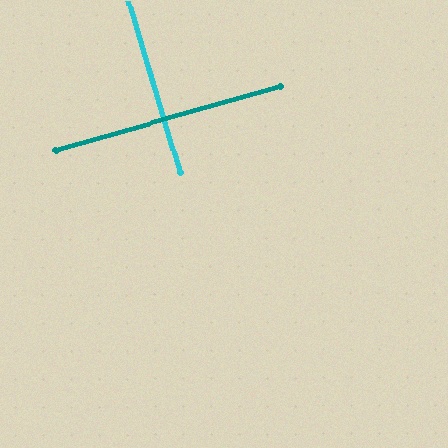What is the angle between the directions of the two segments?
Approximately 89 degrees.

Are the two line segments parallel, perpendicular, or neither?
Perpendicular — they meet at approximately 89°.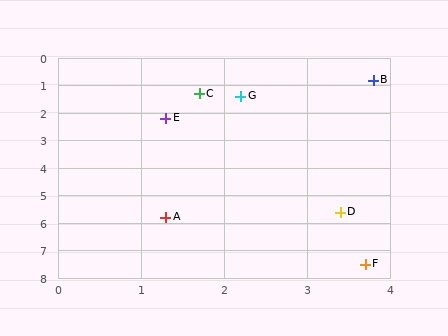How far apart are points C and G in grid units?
Points C and G are about 0.5 grid units apart.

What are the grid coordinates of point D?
Point D is at approximately (3.4, 5.6).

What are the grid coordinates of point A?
Point A is at approximately (1.3, 5.8).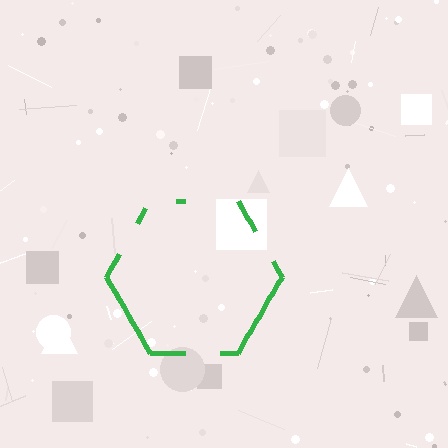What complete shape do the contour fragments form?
The contour fragments form a hexagon.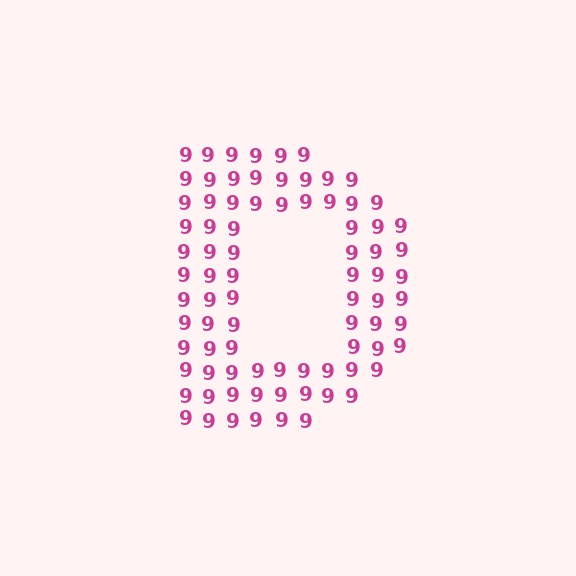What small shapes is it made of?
It is made of small digit 9's.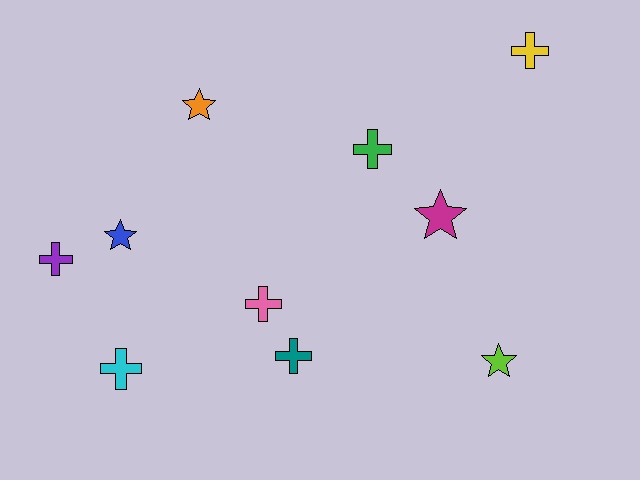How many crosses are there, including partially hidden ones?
There are 6 crosses.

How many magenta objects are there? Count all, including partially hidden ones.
There is 1 magenta object.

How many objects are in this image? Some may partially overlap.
There are 10 objects.